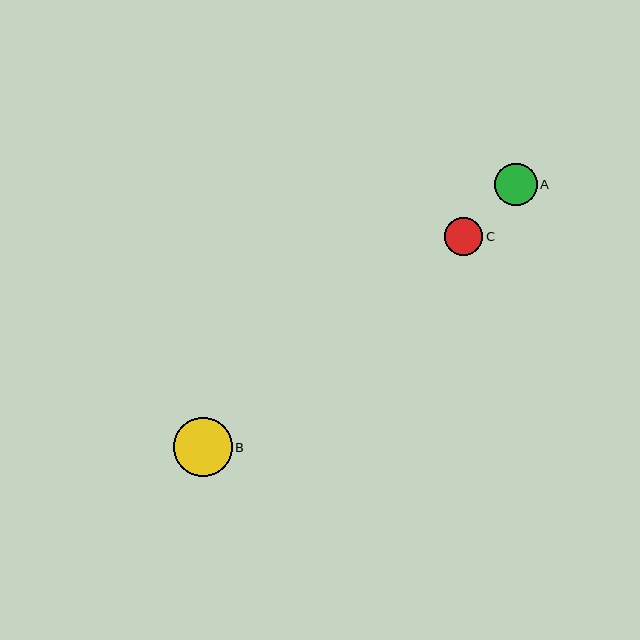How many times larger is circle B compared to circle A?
Circle B is approximately 1.4 times the size of circle A.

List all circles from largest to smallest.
From largest to smallest: B, A, C.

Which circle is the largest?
Circle B is the largest with a size of approximately 59 pixels.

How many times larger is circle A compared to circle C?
Circle A is approximately 1.1 times the size of circle C.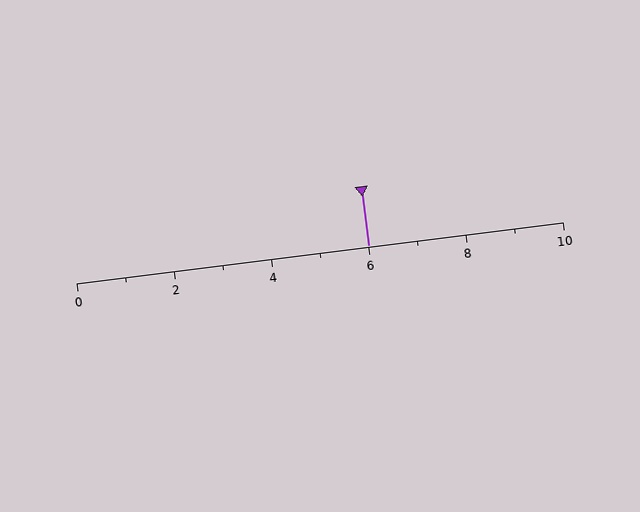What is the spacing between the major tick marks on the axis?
The major ticks are spaced 2 apart.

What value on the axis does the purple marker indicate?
The marker indicates approximately 6.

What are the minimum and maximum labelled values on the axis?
The axis runs from 0 to 10.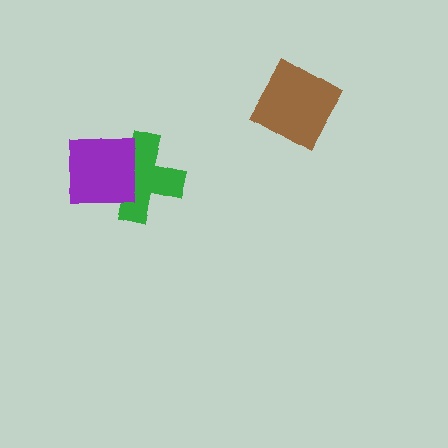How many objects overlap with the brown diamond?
0 objects overlap with the brown diamond.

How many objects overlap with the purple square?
1 object overlaps with the purple square.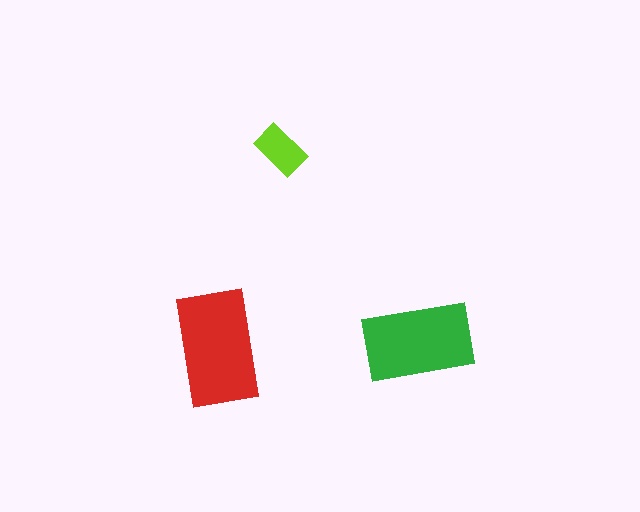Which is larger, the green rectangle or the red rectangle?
The red one.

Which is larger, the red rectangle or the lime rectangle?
The red one.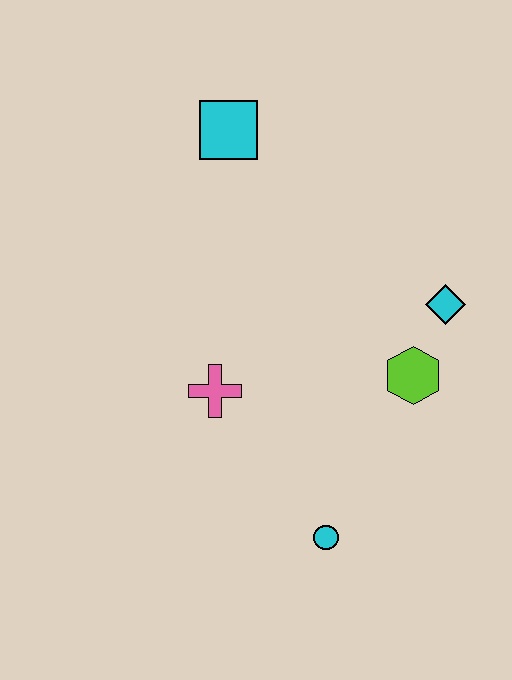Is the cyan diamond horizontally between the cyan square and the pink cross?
No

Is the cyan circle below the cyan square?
Yes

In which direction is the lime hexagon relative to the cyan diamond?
The lime hexagon is below the cyan diamond.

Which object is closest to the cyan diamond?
The lime hexagon is closest to the cyan diamond.